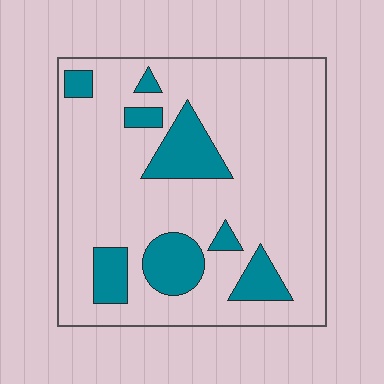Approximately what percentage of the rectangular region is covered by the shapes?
Approximately 20%.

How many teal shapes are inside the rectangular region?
8.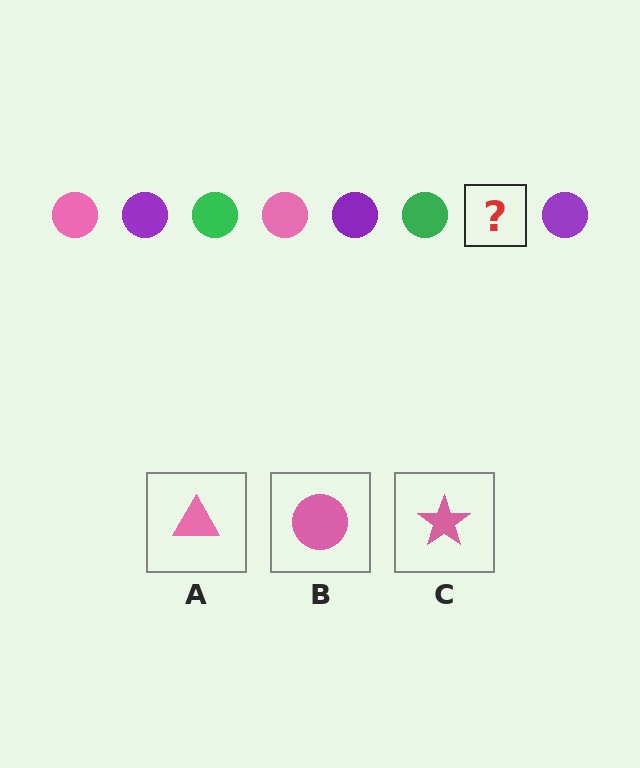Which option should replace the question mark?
Option B.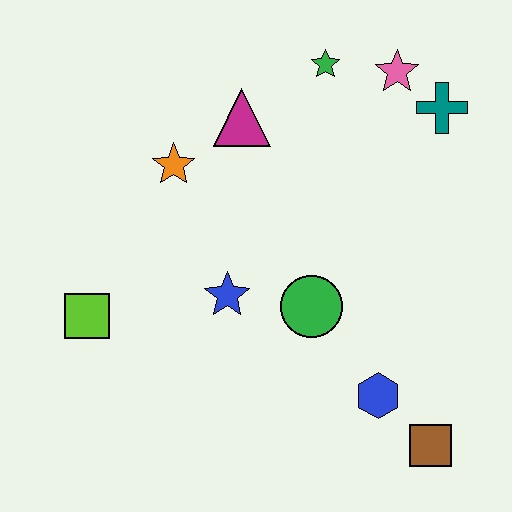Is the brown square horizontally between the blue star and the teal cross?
Yes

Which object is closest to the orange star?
The magenta triangle is closest to the orange star.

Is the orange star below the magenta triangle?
Yes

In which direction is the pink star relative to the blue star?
The pink star is above the blue star.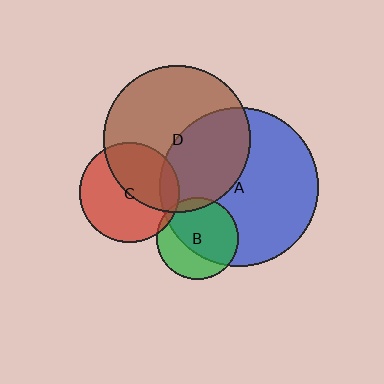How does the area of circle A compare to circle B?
Approximately 3.7 times.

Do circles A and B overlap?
Yes.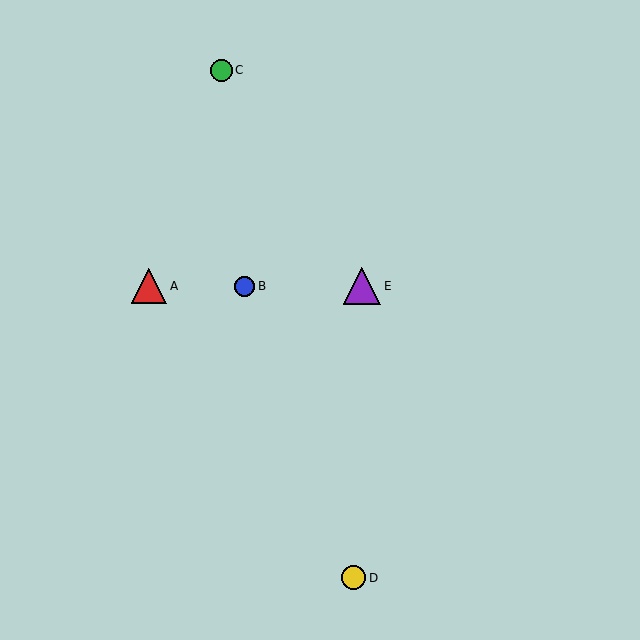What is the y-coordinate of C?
Object C is at y≈70.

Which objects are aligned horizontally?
Objects A, B, E are aligned horizontally.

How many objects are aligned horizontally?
3 objects (A, B, E) are aligned horizontally.